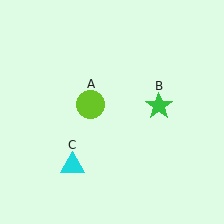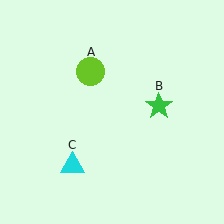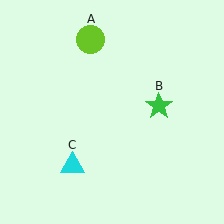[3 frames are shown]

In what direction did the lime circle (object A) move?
The lime circle (object A) moved up.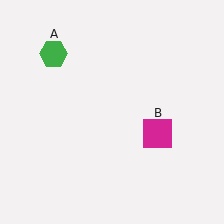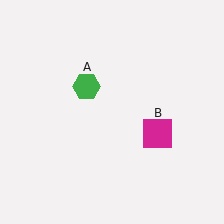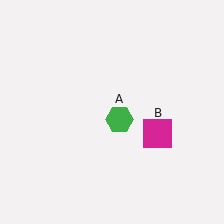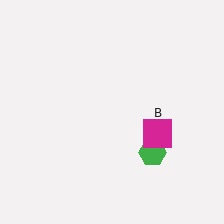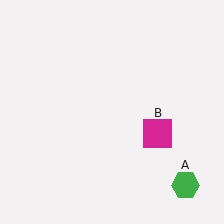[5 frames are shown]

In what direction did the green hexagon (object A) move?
The green hexagon (object A) moved down and to the right.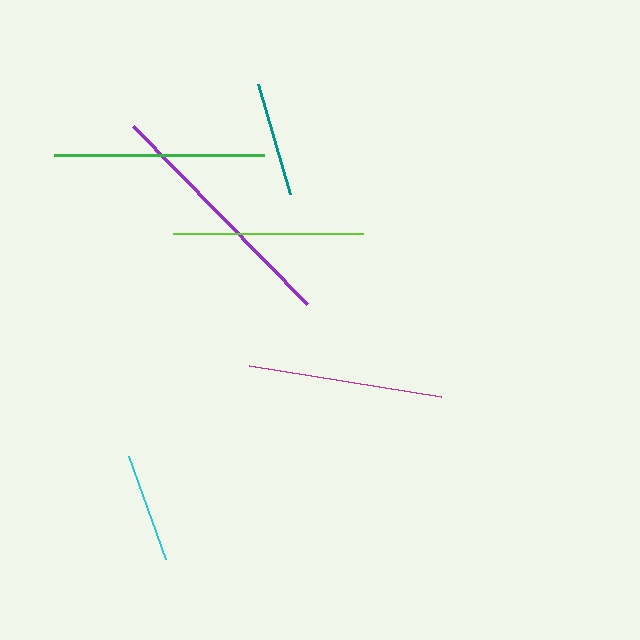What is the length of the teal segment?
The teal segment is approximately 114 pixels long.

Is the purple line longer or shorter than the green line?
The purple line is longer than the green line.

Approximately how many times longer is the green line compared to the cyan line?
The green line is approximately 1.9 times the length of the cyan line.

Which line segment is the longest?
The purple line is the longest at approximately 249 pixels.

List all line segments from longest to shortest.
From longest to shortest: purple, green, magenta, lime, teal, cyan.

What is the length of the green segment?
The green segment is approximately 210 pixels long.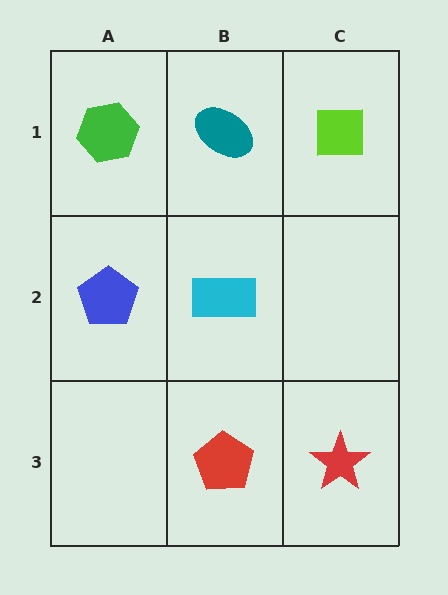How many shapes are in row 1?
3 shapes.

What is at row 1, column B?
A teal ellipse.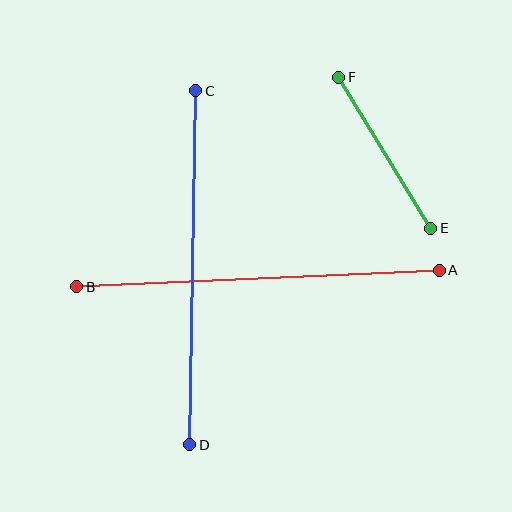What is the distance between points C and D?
The distance is approximately 354 pixels.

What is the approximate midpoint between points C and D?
The midpoint is at approximately (193, 268) pixels.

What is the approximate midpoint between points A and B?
The midpoint is at approximately (258, 279) pixels.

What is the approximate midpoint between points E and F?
The midpoint is at approximately (385, 153) pixels.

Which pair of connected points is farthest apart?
Points A and B are farthest apart.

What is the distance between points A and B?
The distance is approximately 363 pixels.